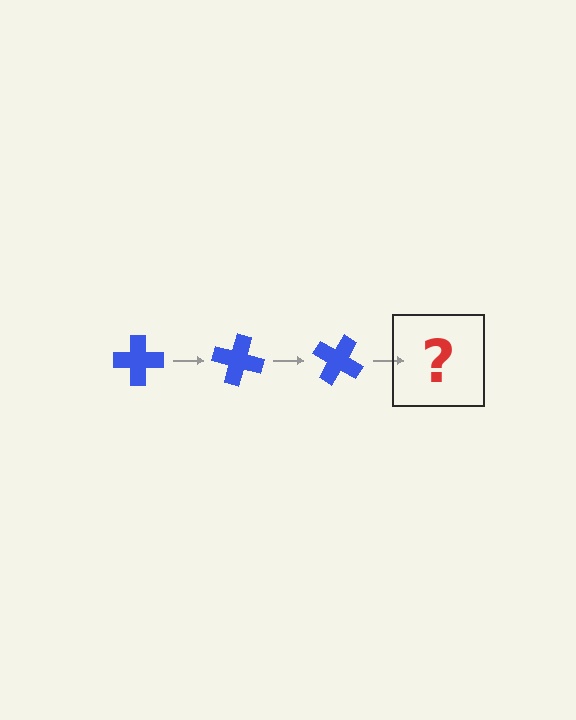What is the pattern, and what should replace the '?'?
The pattern is that the cross rotates 15 degrees each step. The '?' should be a blue cross rotated 45 degrees.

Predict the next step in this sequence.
The next step is a blue cross rotated 45 degrees.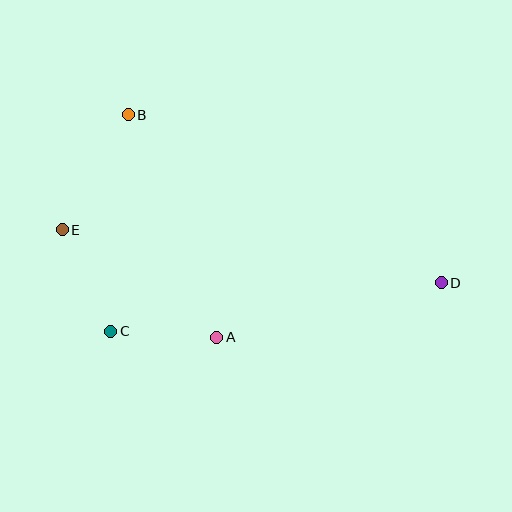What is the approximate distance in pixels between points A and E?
The distance between A and E is approximately 188 pixels.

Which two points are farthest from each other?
Points D and E are farthest from each other.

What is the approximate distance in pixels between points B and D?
The distance between B and D is approximately 355 pixels.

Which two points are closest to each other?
Points A and C are closest to each other.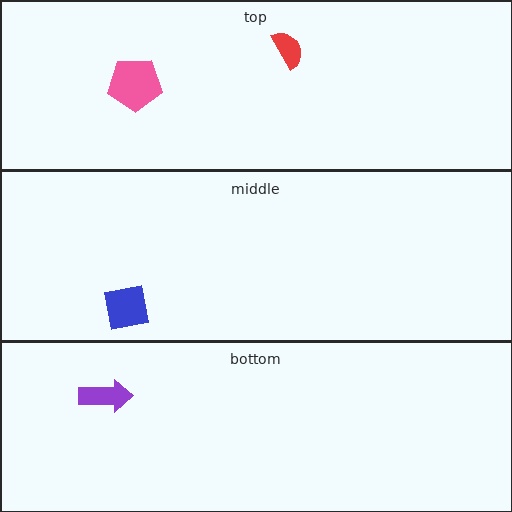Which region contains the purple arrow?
The bottom region.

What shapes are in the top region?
The red semicircle, the pink pentagon.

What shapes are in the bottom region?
The purple arrow.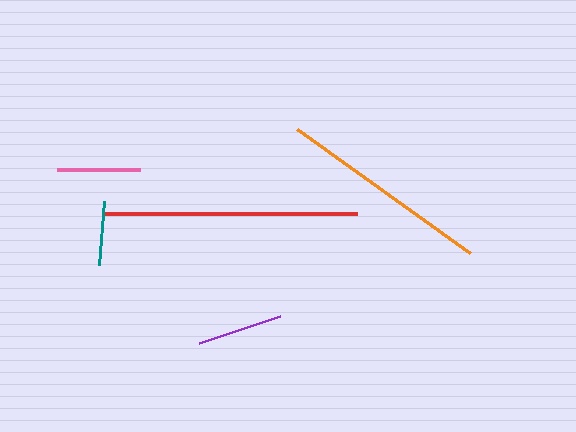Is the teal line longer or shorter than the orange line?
The orange line is longer than the teal line.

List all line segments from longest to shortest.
From longest to shortest: red, orange, purple, pink, teal.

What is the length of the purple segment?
The purple segment is approximately 85 pixels long.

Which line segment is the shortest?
The teal line is the shortest at approximately 64 pixels.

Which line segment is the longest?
The red line is the longest at approximately 252 pixels.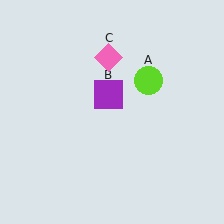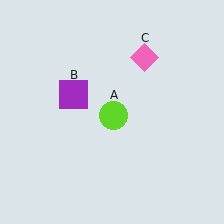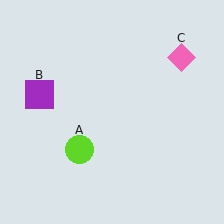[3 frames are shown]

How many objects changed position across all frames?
3 objects changed position: lime circle (object A), purple square (object B), pink diamond (object C).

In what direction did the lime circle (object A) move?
The lime circle (object A) moved down and to the left.